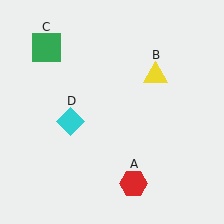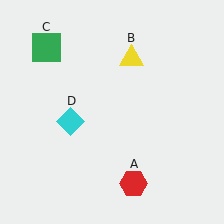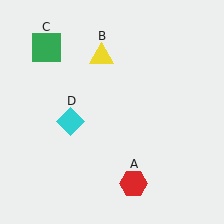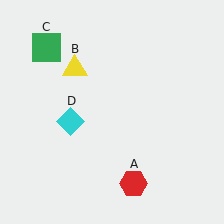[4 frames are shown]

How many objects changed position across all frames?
1 object changed position: yellow triangle (object B).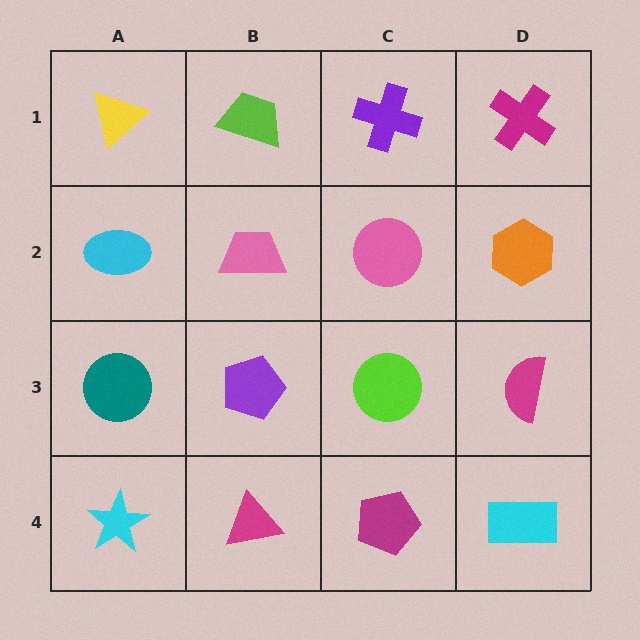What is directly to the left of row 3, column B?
A teal circle.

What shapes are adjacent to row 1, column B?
A pink trapezoid (row 2, column B), a yellow triangle (row 1, column A), a purple cross (row 1, column C).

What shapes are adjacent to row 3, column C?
A pink circle (row 2, column C), a magenta pentagon (row 4, column C), a purple pentagon (row 3, column B), a magenta semicircle (row 3, column D).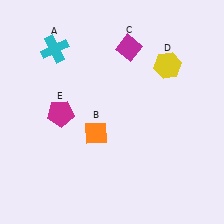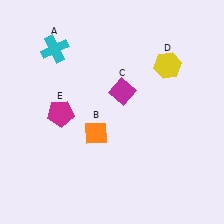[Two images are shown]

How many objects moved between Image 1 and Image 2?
1 object moved between the two images.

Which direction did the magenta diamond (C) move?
The magenta diamond (C) moved down.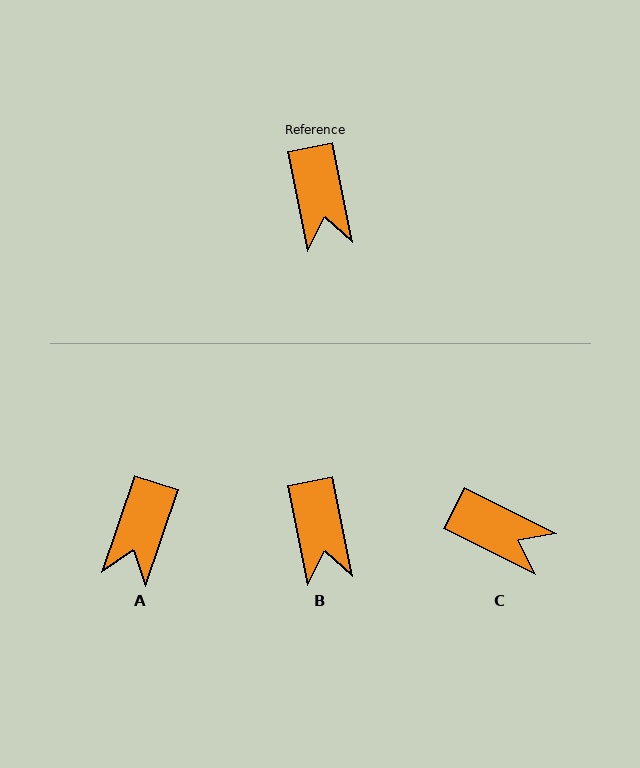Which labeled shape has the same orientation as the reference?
B.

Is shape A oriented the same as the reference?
No, it is off by about 30 degrees.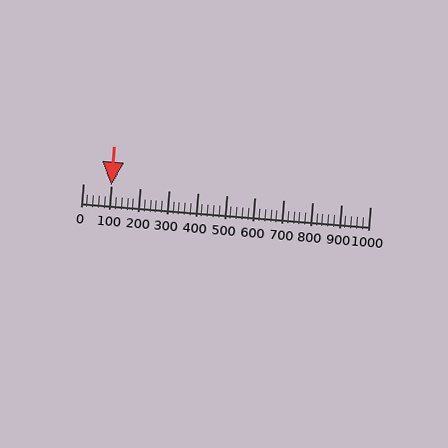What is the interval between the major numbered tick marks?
The major tick marks are spaced 100 units apart.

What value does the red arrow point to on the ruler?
The red arrow points to approximately 100.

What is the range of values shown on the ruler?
The ruler shows values from 0 to 1000.